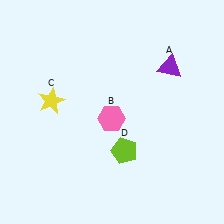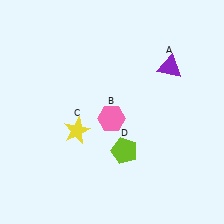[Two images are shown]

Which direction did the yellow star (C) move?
The yellow star (C) moved down.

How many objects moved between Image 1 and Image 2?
1 object moved between the two images.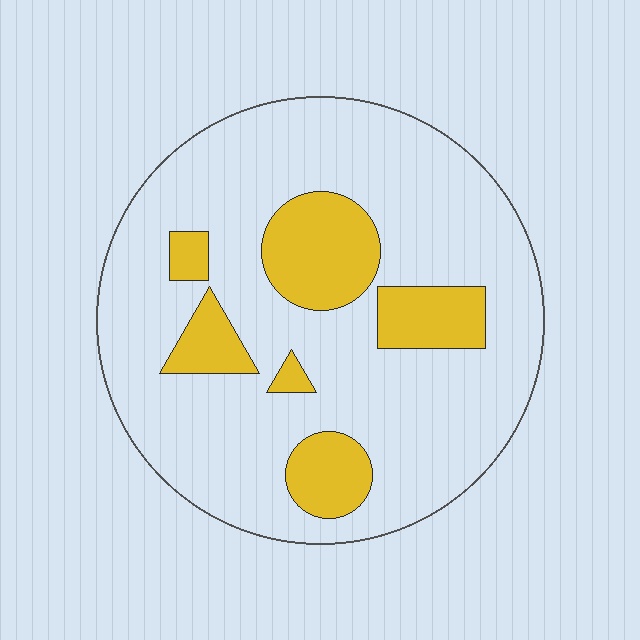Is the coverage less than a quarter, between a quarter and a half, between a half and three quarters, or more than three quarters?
Less than a quarter.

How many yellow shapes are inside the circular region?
6.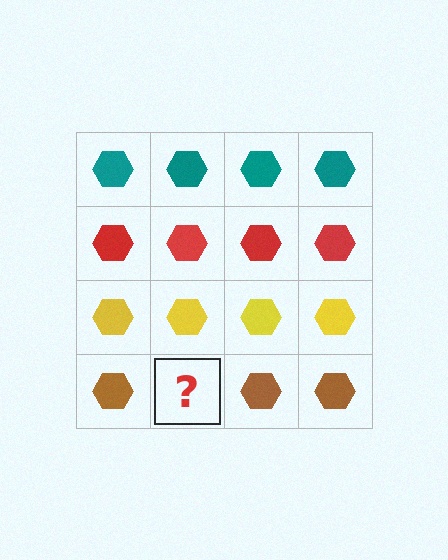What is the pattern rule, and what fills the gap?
The rule is that each row has a consistent color. The gap should be filled with a brown hexagon.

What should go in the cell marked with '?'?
The missing cell should contain a brown hexagon.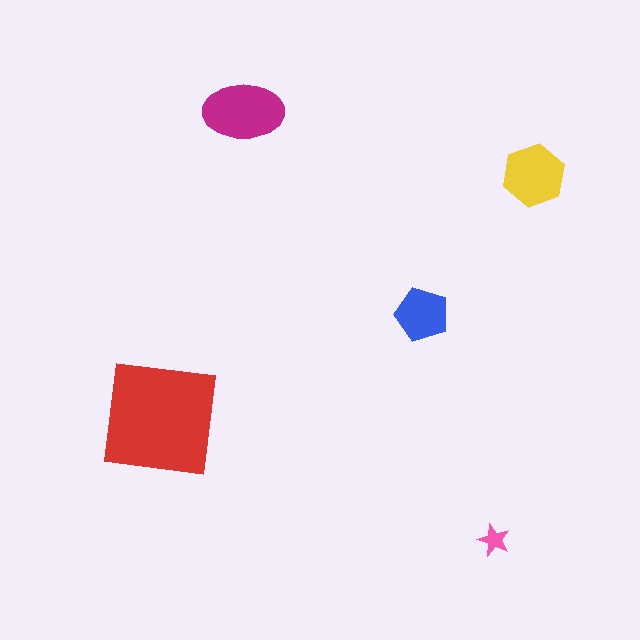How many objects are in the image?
There are 5 objects in the image.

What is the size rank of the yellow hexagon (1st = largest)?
3rd.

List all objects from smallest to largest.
The pink star, the blue pentagon, the yellow hexagon, the magenta ellipse, the red square.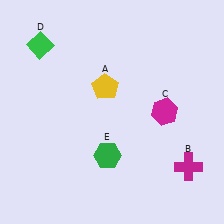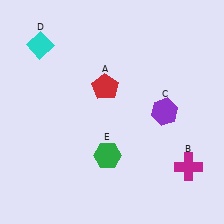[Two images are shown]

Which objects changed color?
A changed from yellow to red. C changed from magenta to purple. D changed from green to cyan.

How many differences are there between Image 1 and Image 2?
There are 3 differences between the two images.